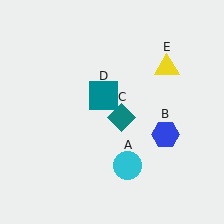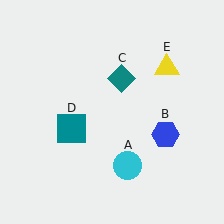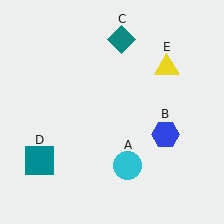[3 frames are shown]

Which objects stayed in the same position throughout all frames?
Cyan circle (object A) and blue hexagon (object B) and yellow triangle (object E) remained stationary.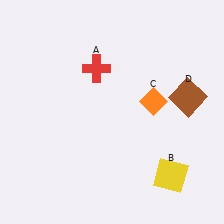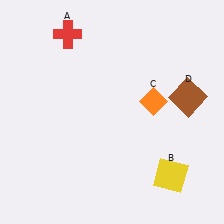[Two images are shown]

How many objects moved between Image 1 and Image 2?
1 object moved between the two images.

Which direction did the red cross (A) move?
The red cross (A) moved up.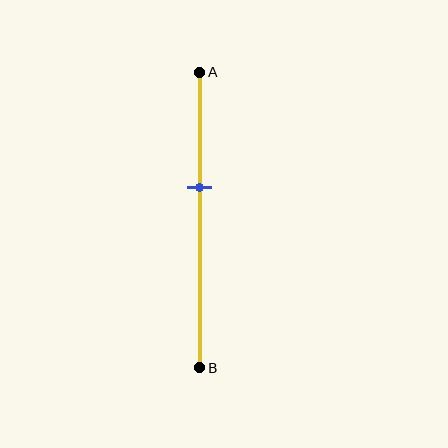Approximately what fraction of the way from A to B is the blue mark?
The blue mark is approximately 40% of the way from A to B.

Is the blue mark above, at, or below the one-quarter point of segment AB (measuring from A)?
The blue mark is below the one-quarter point of segment AB.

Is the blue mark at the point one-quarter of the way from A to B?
No, the mark is at about 40% from A, not at the 25% one-quarter point.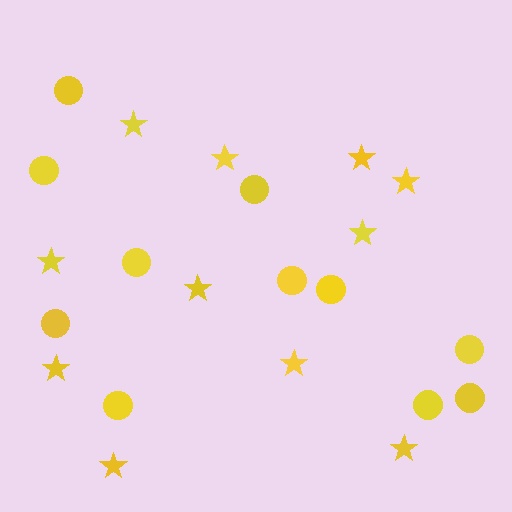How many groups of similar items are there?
There are 2 groups: one group of circles (11) and one group of stars (11).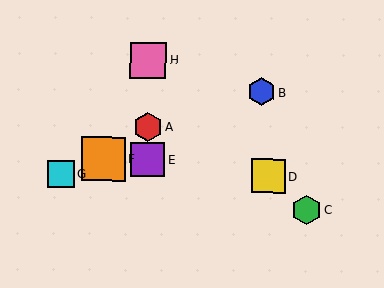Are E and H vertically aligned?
Yes, both are at x≈148.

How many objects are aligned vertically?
3 objects (A, E, H) are aligned vertically.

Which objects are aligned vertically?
Objects A, E, H are aligned vertically.